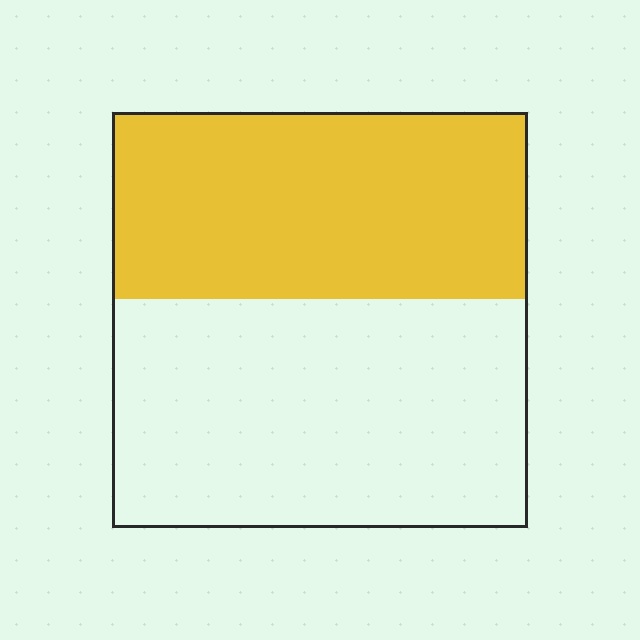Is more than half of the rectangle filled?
No.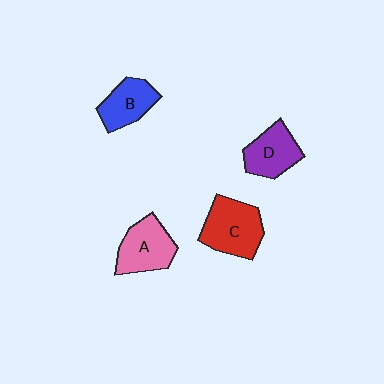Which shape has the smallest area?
Shape B (blue).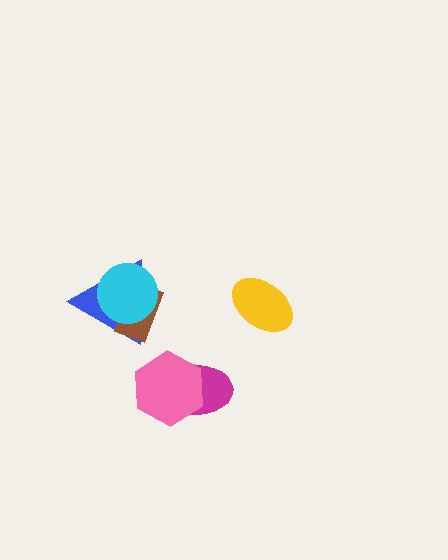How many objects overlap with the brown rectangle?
2 objects overlap with the brown rectangle.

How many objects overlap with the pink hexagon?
1 object overlaps with the pink hexagon.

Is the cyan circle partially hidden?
No, no other shape covers it.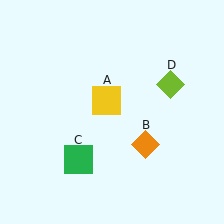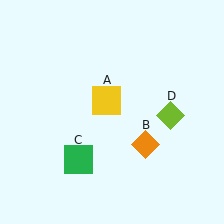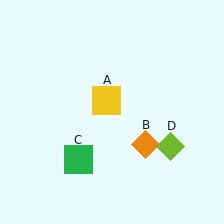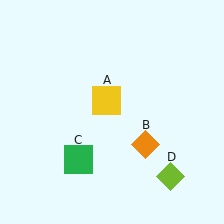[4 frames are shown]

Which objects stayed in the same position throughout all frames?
Yellow square (object A) and orange diamond (object B) and green square (object C) remained stationary.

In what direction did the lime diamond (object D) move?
The lime diamond (object D) moved down.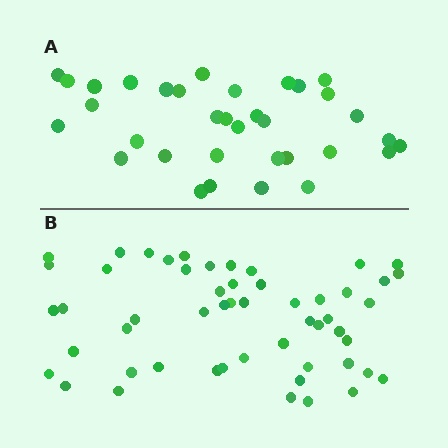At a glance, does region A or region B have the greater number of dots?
Region B (the bottom region) has more dots.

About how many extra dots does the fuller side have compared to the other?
Region B has approximately 20 more dots than region A.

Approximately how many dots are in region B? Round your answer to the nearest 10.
About 50 dots. (The exact count is 53, which rounds to 50.)